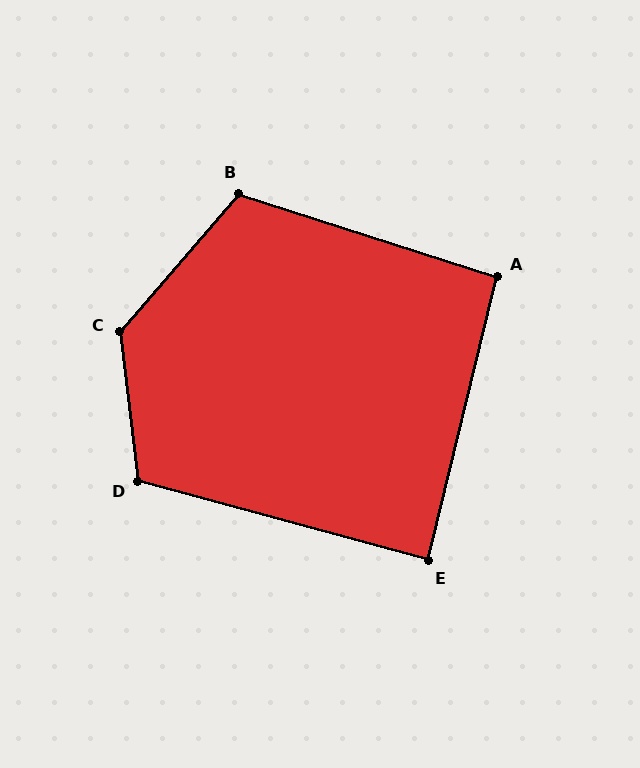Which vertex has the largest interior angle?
C, at approximately 132 degrees.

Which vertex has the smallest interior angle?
E, at approximately 88 degrees.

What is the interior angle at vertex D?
Approximately 112 degrees (obtuse).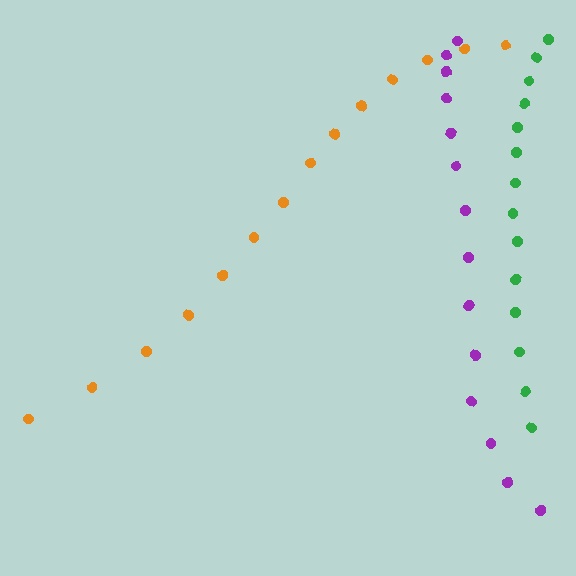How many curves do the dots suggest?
There are 3 distinct paths.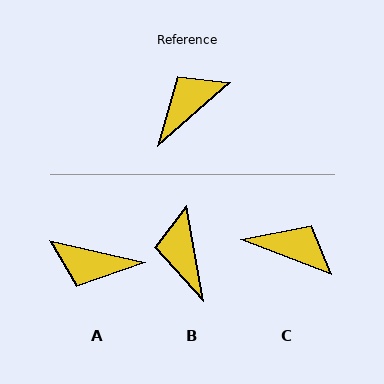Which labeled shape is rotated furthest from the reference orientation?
A, about 126 degrees away.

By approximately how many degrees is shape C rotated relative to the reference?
Approximately 62 degrees clockwise.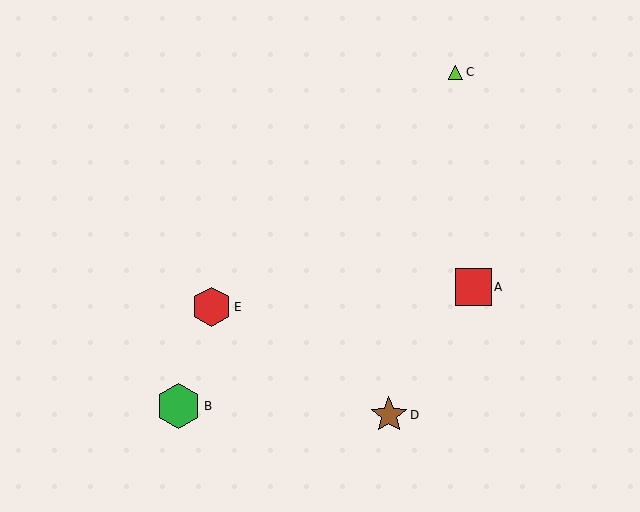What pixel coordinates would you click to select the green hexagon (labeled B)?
Click at (178, 406) to select the green hexagon B.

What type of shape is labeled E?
Shape E is a red hexagon.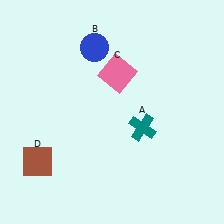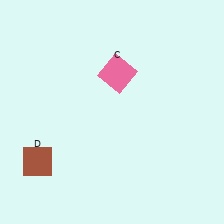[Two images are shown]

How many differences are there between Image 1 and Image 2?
There are 2 differences between the two images.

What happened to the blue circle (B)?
The blue circle (B) was removed in Image 2. It was in the top-left area of Image 1.